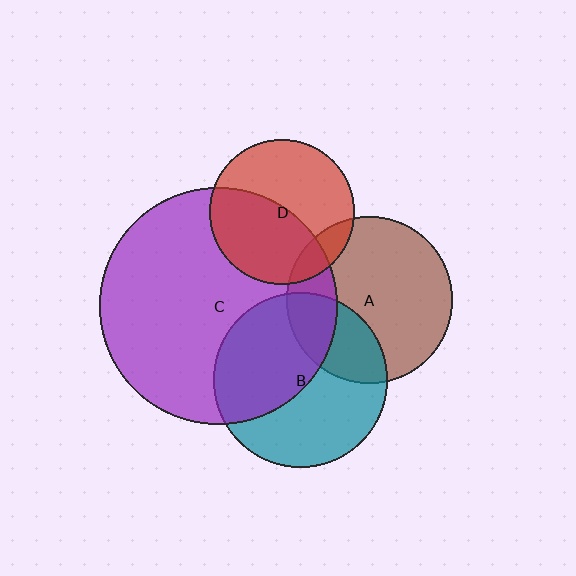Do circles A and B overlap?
Yes.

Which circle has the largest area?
Circle C (purple).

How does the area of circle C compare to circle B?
Approximately 1.9 times.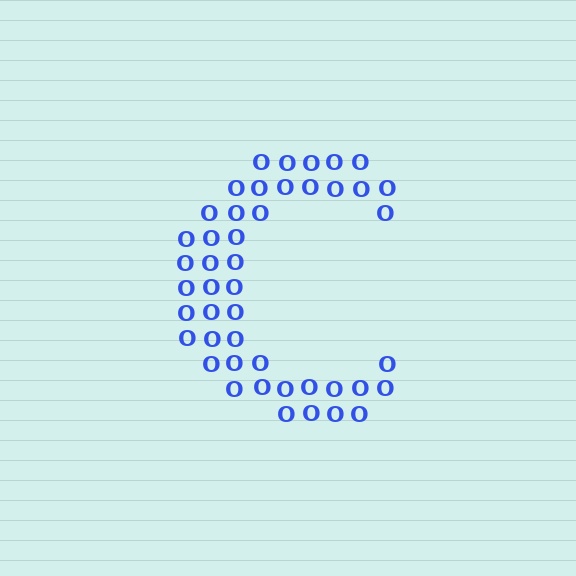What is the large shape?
The large shape is the letter C.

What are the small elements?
The small elements are letter O's.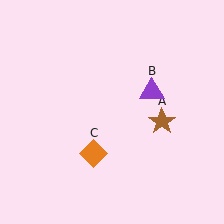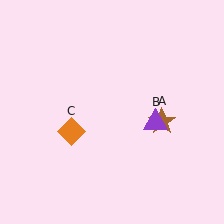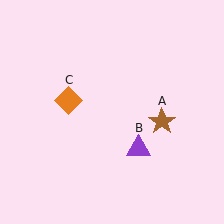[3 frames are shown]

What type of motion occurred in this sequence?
The purple triangle (object B), orange diamond (object C) rotated clockwise around the center of the scene.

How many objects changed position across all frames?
2 objects changed position: purple triangle (object B), orange diamond (object C).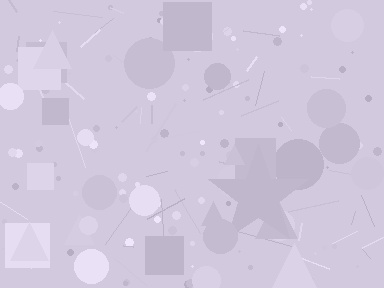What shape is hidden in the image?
A star is hidden in the image.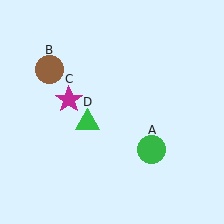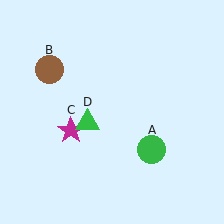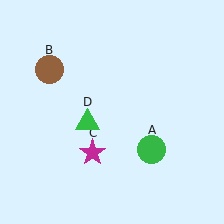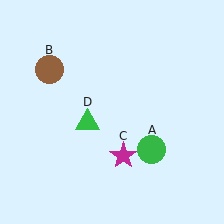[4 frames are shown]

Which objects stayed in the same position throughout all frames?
Green circle (object A) and brown circle (object B) and green triangle (object D) remained stationary.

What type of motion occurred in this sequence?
The magenta star (object C) rotated counterclockwise around the center of the scene.